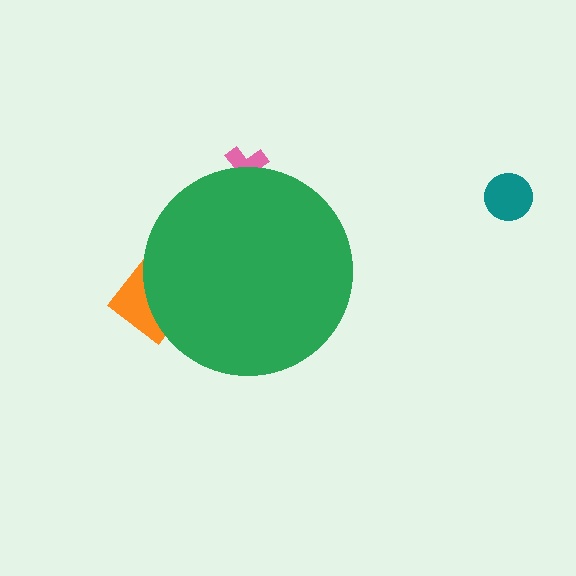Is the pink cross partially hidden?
Yes, the pink cross is partially hidden behind the green circle.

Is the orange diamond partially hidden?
Yes, the orange diamond is partially hidden behind the green circle.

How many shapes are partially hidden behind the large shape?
2 shapes are partially hidden.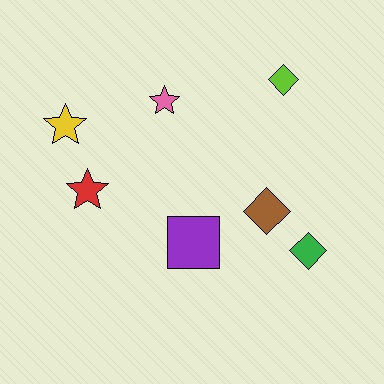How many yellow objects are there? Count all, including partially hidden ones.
There is 1 yellow object.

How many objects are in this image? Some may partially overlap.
There are 7 objects.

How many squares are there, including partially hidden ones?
There is 1 square.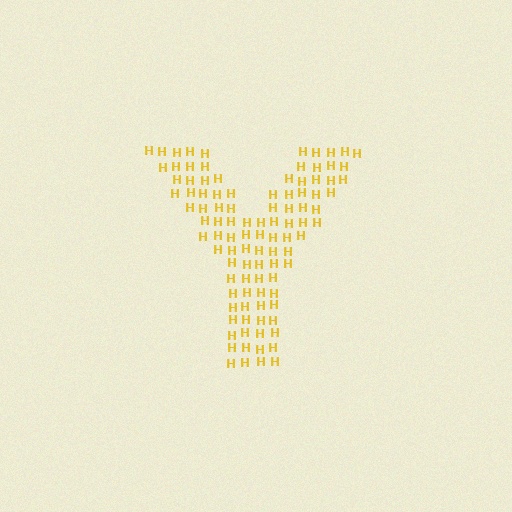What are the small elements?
The small elements are letter H's.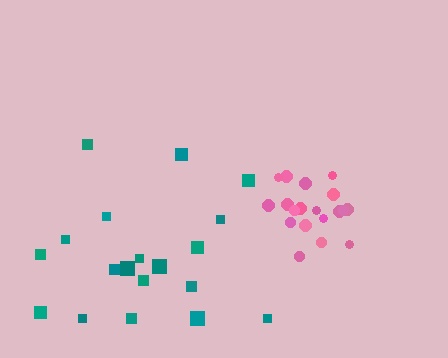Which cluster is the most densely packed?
Pink.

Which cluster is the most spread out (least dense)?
Teal.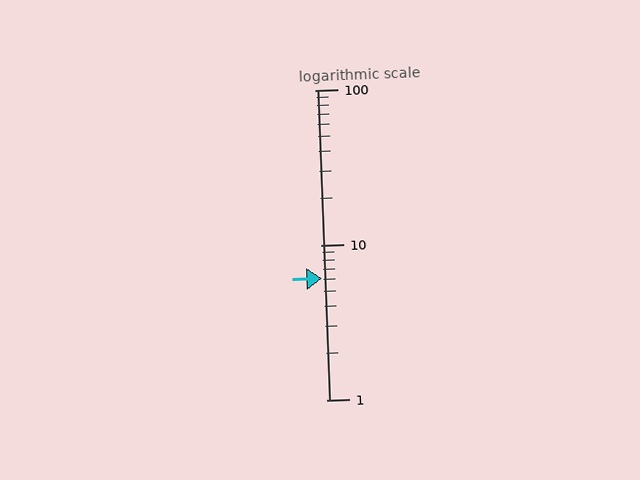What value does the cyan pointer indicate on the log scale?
The pointer indicates approximately 6.1.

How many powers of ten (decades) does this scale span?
The scale spans 2 decades, from 1 to 100.